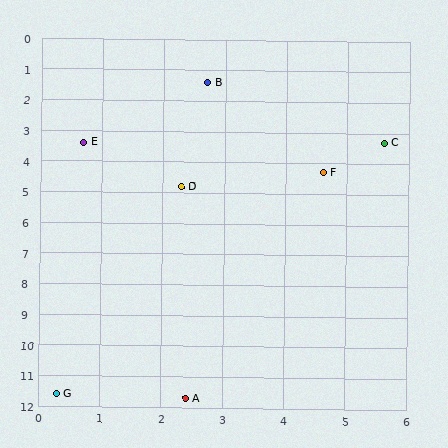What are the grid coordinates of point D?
Point D is at approximately (2.3, 4.8).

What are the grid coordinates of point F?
Point F is at approximately (4.6, 4.3).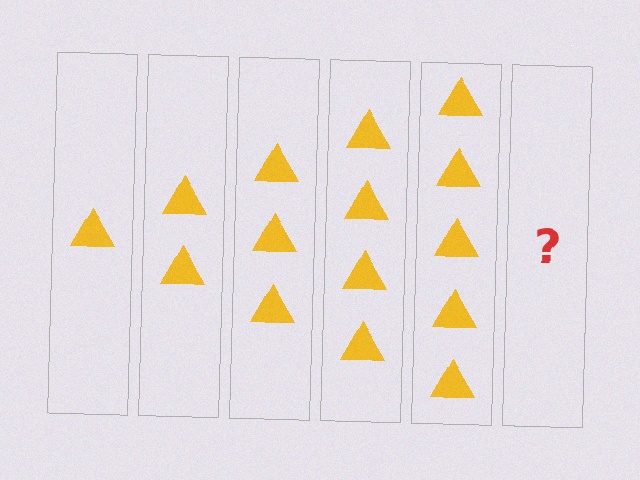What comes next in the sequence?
The next element should be 6 triangles.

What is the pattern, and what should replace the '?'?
The pattern is that each step adds one more triangle. The '?' should be 6 triangles.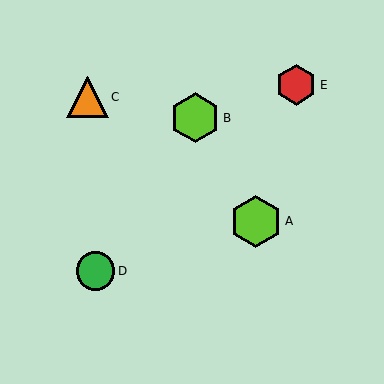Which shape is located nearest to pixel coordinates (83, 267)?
The green circle (labeled D) at (96, 271) is nearest to that location.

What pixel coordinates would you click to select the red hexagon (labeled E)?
Click at (296, 85) to select the red hexagon E.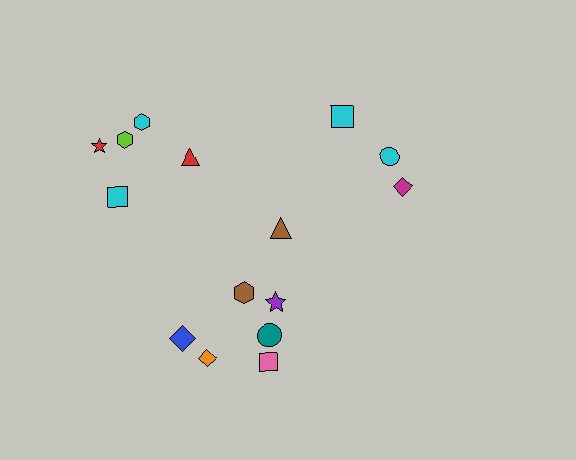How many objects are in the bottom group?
There are 7 objects.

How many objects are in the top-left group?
There are 5 objects.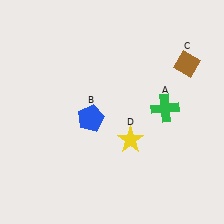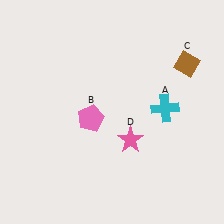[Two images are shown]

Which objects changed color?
A changed from green to cyan. B changed from blue to pink. D changed from yellow to pink.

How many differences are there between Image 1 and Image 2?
There are 3 differences between the two images.